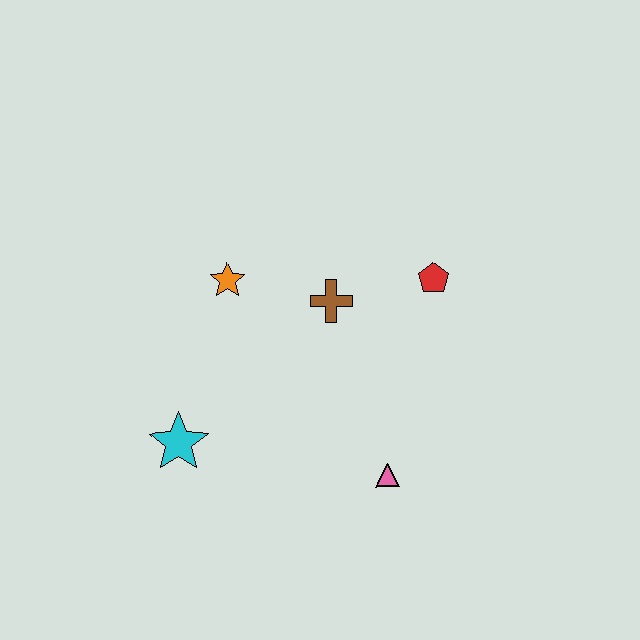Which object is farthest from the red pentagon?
The cyan star is farthest from the red pentagon.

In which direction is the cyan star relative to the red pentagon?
The cyan star is to the left of the red pentagon.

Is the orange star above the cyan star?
Yes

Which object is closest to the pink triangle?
The brown cross is closest to the pink triangle.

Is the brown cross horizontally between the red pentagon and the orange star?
Yes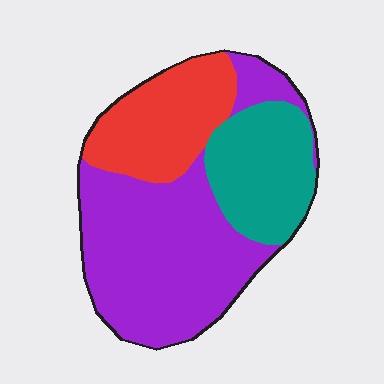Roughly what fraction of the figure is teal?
Teal takes up about one quarter (1/4) of the figure.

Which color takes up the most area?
Purple, at roughly 50%.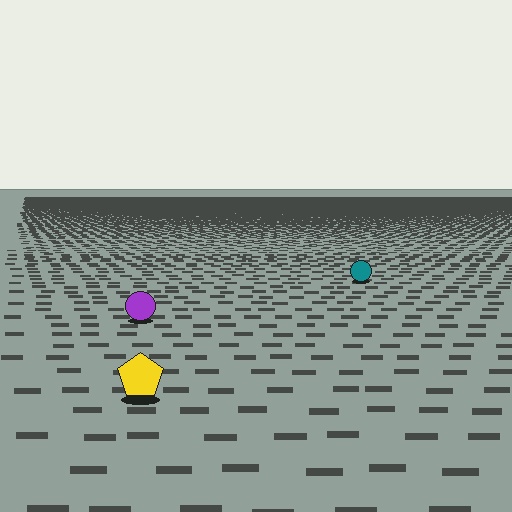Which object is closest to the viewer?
The yellow pentagon is closest. The texture marks near it are larger and more spread out.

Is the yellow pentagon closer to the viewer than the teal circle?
Yes. The yellow pentagon is closer — you can tell from the texture gradient: the ground texture is coarser near it.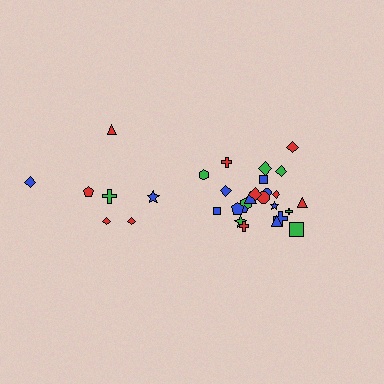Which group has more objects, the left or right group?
The right group.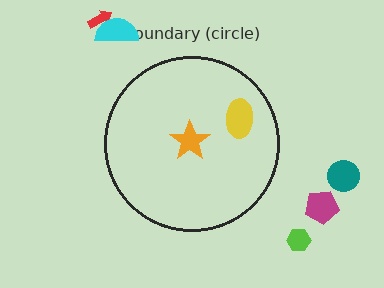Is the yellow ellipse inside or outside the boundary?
Inside.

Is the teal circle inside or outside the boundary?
Outside.